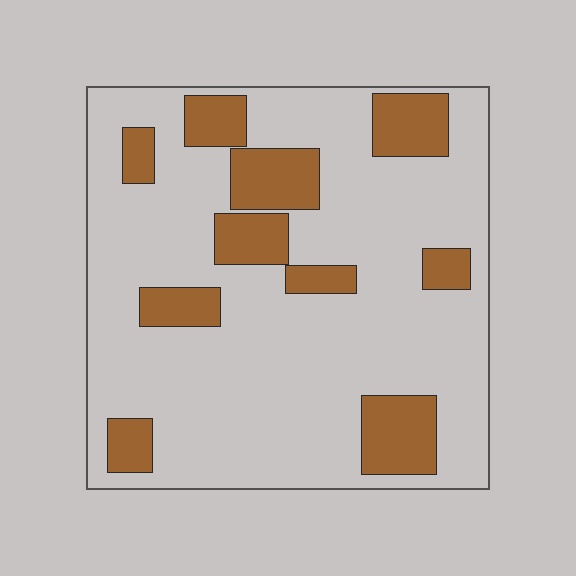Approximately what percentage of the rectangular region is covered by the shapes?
Approximately 20%.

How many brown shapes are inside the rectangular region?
10.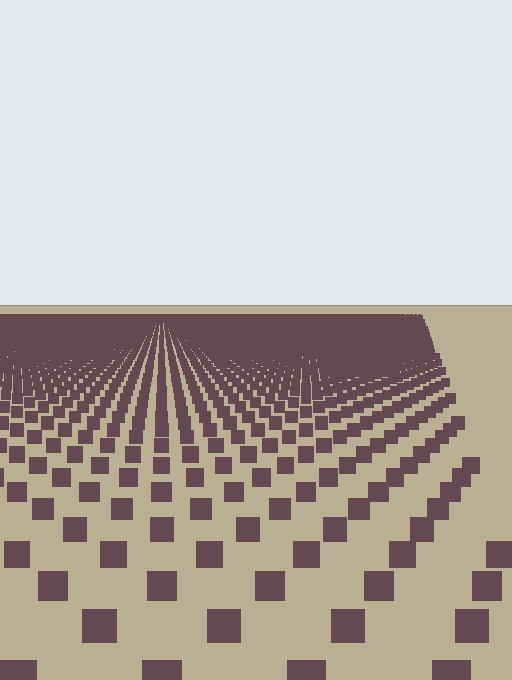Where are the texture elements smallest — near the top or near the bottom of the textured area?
Near the top.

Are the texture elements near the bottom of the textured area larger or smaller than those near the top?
Larger. Near the bottom, elements are closer to the viewer and appear at a bigger on-screen size.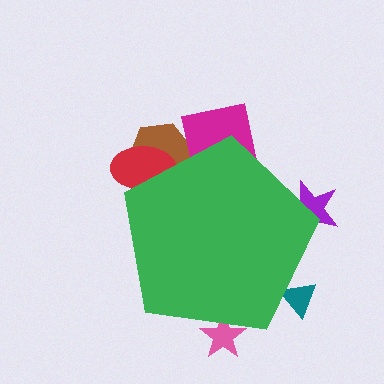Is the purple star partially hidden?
Yes, the purple star is partially hidden behind the green pentagon.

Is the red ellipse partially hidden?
Yes, the red ellipse is partially hidden behind the green pentagon.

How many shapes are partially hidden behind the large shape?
6 shapes are partially hidden.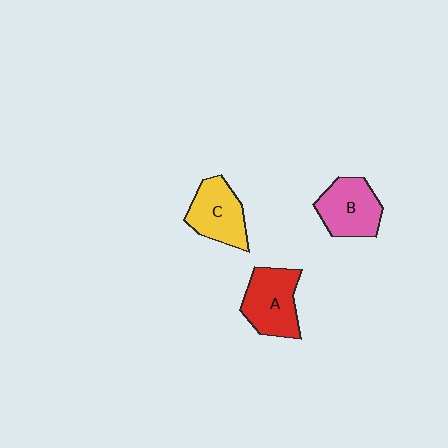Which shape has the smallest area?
Shape C (yellow).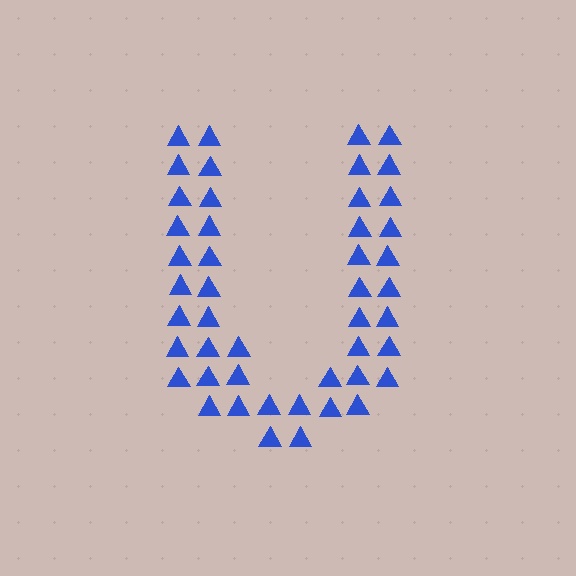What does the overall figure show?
The overall figure shows the letter U.